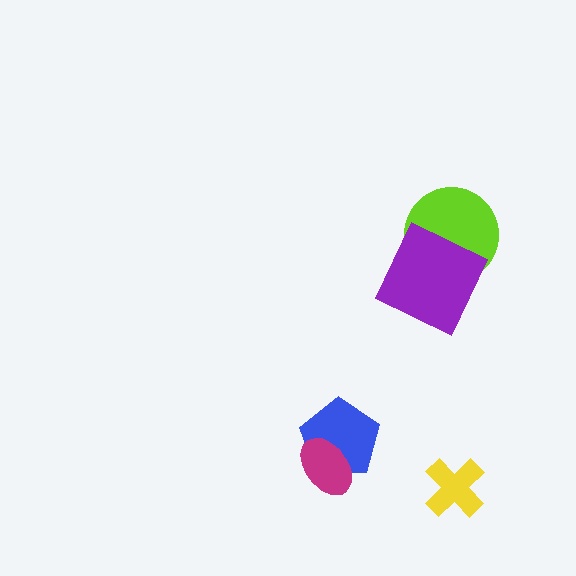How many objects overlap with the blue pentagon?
1 object overlaps with the blue pentagon.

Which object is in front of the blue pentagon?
The magenta ellipse is in front of the blue pentagon.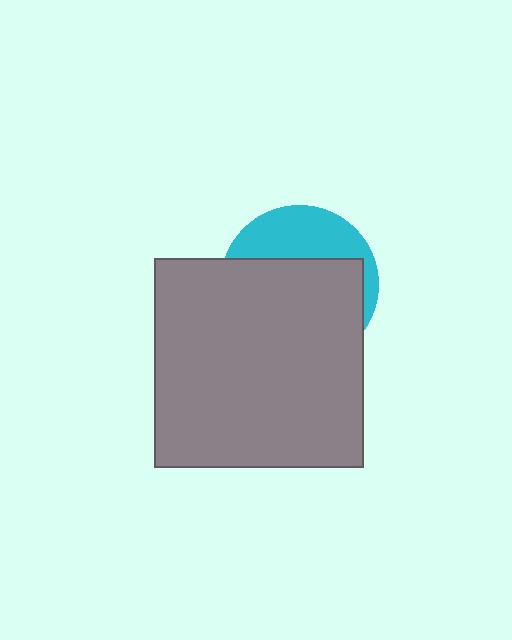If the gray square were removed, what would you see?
You would see the complete cyan circle.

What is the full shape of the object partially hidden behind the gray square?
The partially hidden object is a cyan circle.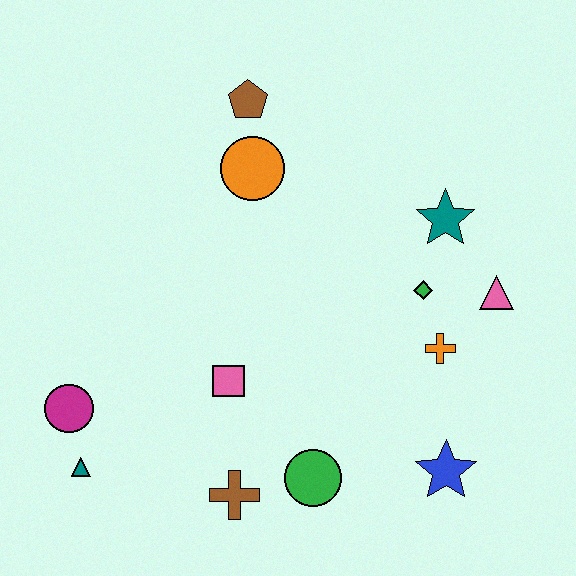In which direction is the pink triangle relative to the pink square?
The pink triangle is to the right of the pink square.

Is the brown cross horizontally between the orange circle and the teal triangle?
Yes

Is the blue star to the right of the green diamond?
Yes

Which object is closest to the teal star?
The green diamond is closest to the teal star.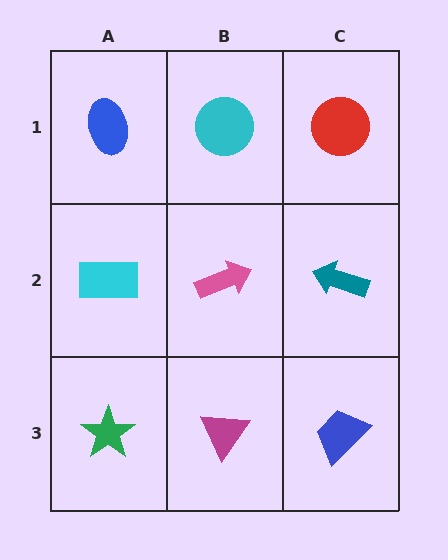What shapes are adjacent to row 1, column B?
A pink arrow (row 2, column B), a blue ellipse (row 1, column A), a red circle (row 1, column C).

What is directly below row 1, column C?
A teal arrow.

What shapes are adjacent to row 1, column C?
A teal arrow (row 2, column C), a cyan circle (row 1, column B).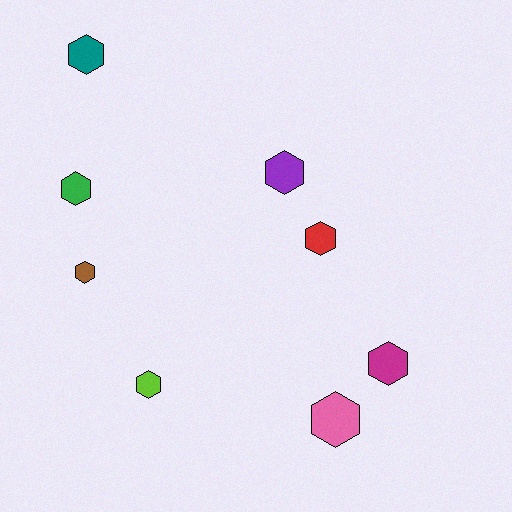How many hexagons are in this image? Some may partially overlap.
There are 8 hexagons.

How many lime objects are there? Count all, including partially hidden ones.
There is 1 lime object.